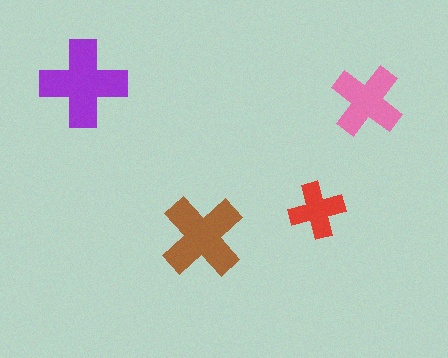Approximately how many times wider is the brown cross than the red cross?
About 1.5 times wider.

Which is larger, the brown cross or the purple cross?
The purple one.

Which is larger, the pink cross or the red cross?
The pink one.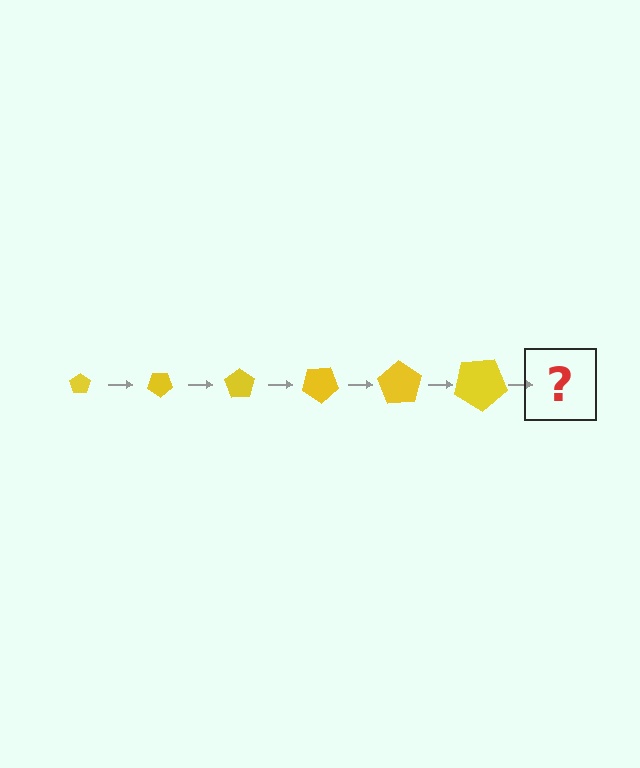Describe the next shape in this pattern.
It should be a pentagon, larger than the previous one and rotated 210 degrees from the start.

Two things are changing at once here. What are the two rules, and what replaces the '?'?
The two rules are that the pentagon grows larger each step and it rotates 35 degrees each step. The '?' should be a pentagon, larger than the previous one and rotated 210 degrees from the start.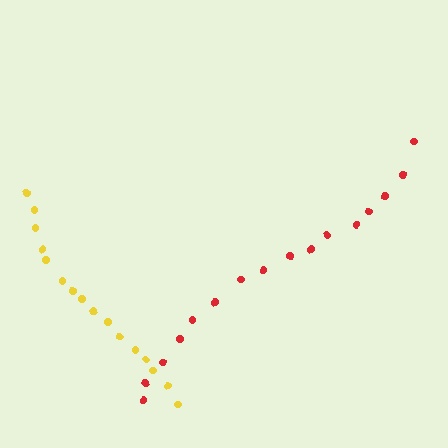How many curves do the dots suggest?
There are 2 distinct paths.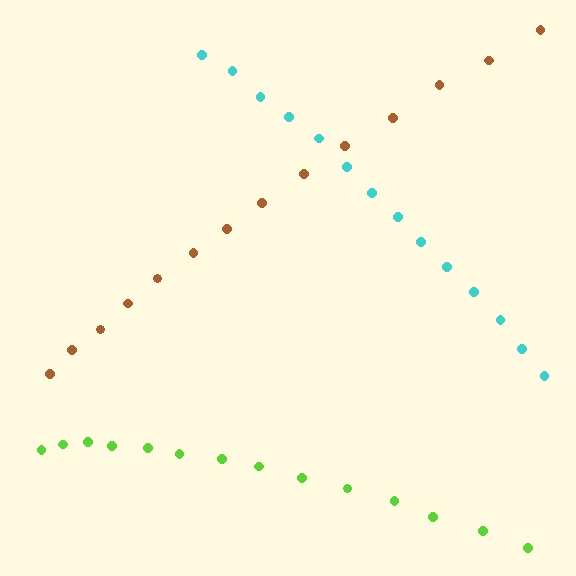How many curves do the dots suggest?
There are 3 distinct paths.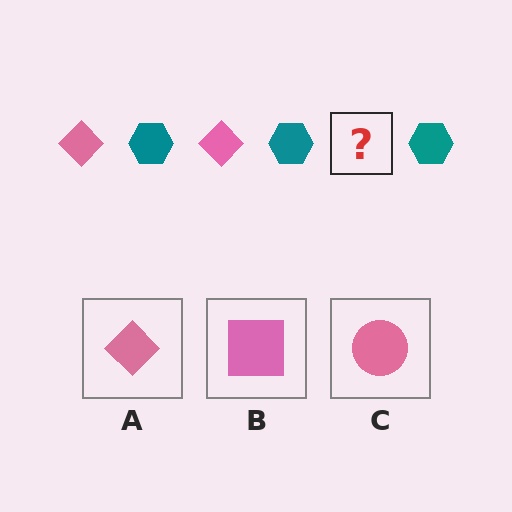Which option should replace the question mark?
Option A.